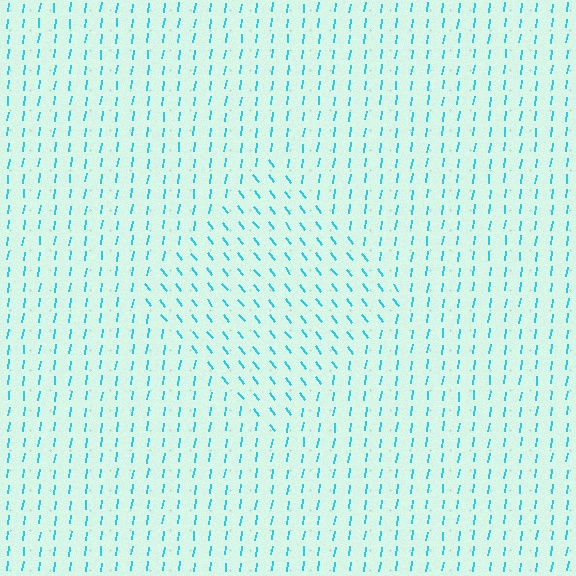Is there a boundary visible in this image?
Yes, there is a texture boundary formed by a change in line orientation.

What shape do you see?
I see a diamond.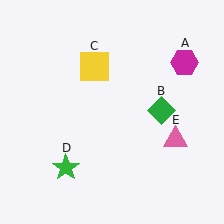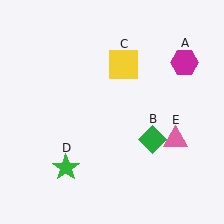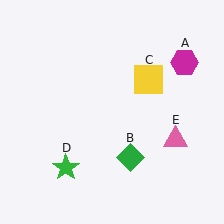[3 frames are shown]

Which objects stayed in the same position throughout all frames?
Magenta hexagon (object A) and green star (object D) and pink triangle (object E) remained stationary.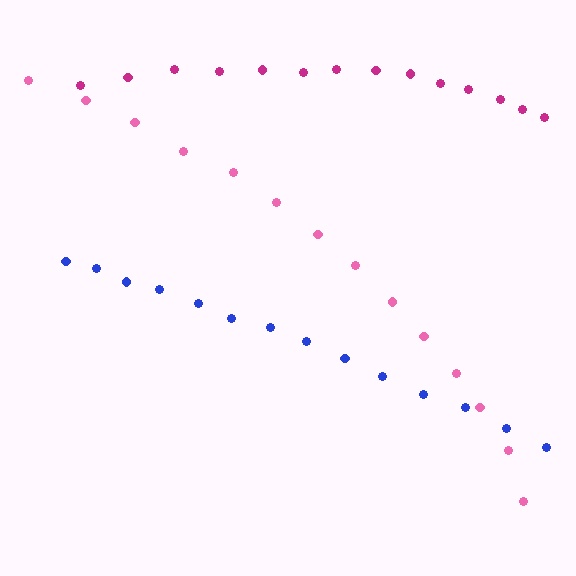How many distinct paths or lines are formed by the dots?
There are 3 distinct paths.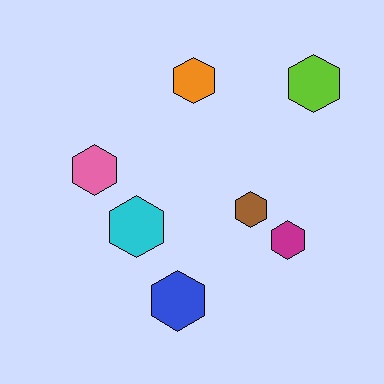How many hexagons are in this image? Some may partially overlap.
There are 7 hexagons.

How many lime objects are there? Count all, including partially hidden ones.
There is 1 lime object.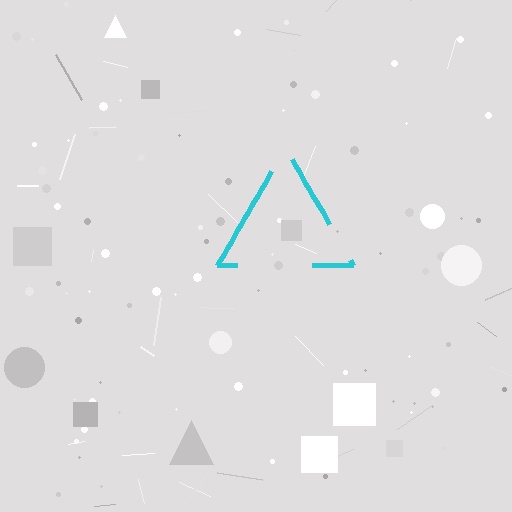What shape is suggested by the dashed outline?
The dashed outline suggests a triangle.